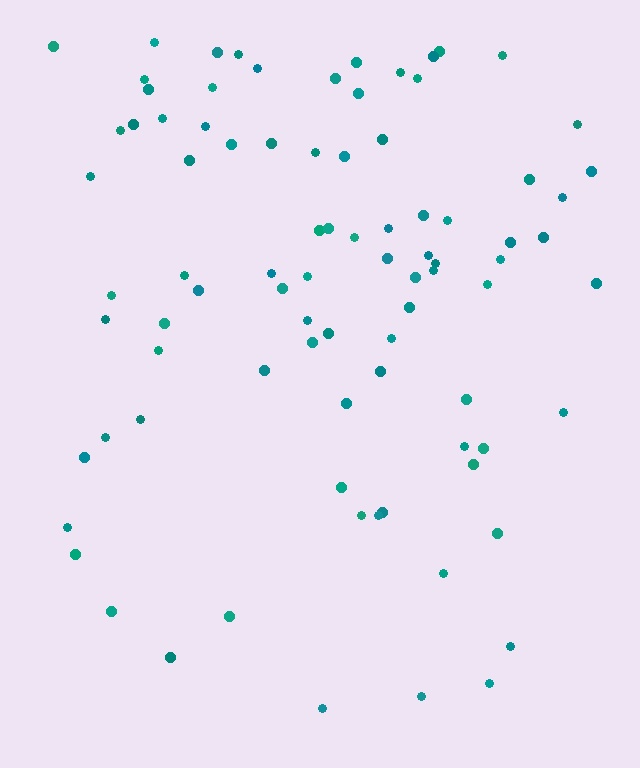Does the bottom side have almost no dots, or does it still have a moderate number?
Still a moderate number, just noticeably fewer than the top.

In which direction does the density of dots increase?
From bottom to top, with the top side densest.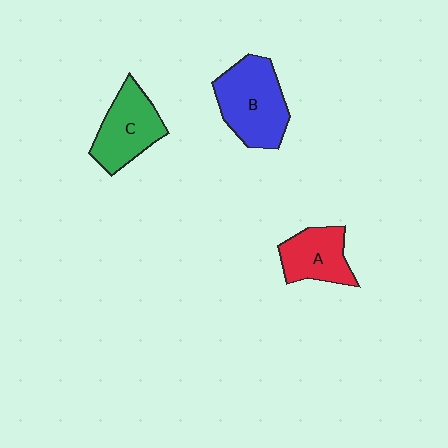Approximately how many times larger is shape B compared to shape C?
Approximately 1.2 times.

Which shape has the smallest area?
Shape A (red).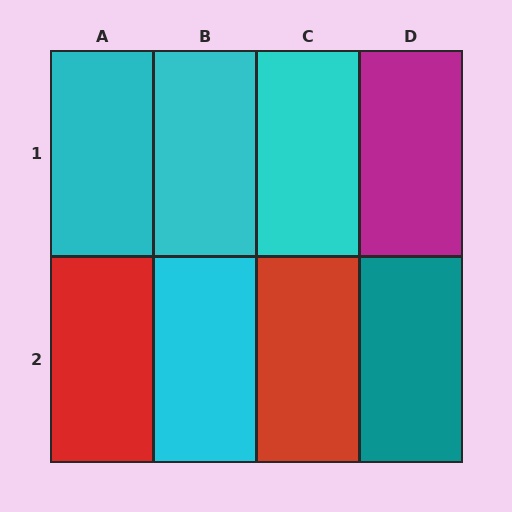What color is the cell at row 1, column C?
Cyan.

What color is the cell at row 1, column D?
Magenta.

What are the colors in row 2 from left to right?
Red, cyan, red, teal.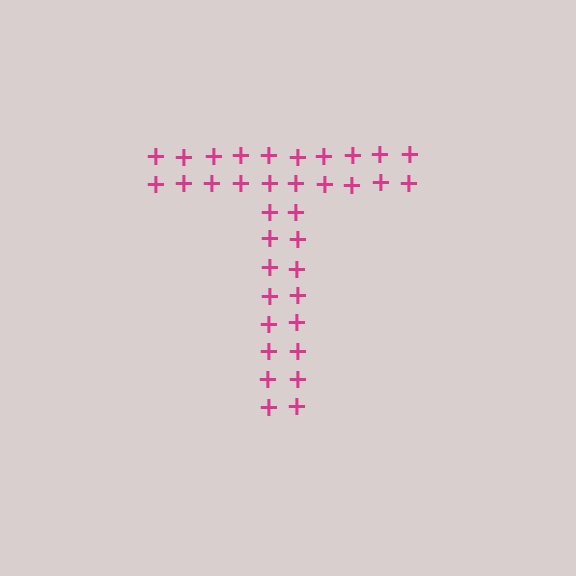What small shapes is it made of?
It is made of small plus signs.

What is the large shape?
The large shape is the letter T.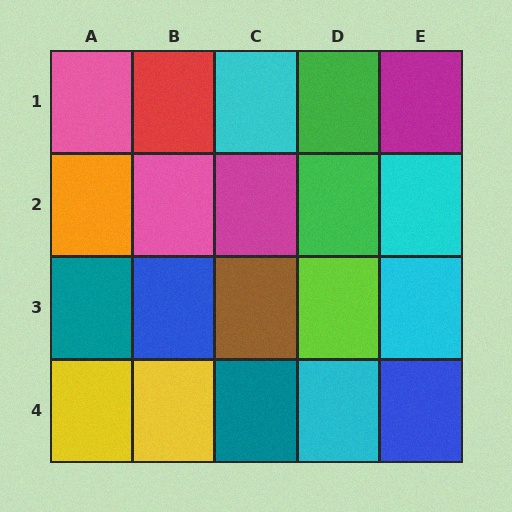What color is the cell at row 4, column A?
Yellow.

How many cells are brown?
1 cell is brown.